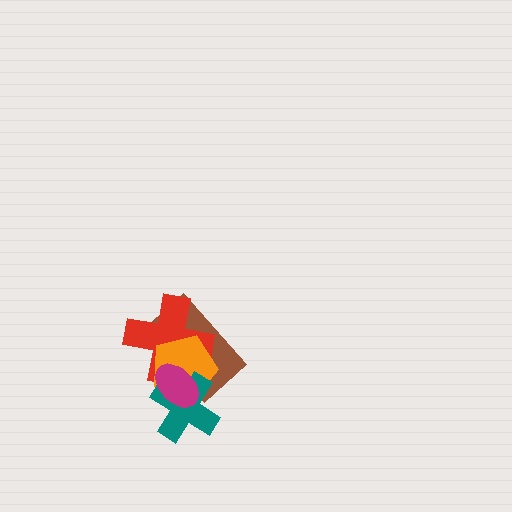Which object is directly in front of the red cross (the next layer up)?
The orange pentagon is directly in front of the red cross.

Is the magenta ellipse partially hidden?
No, no other shape covers it.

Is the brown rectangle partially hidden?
Yes, it is partially covered by another shape.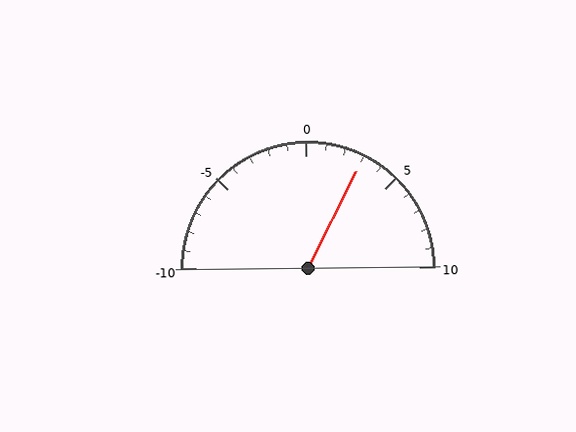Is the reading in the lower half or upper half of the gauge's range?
The reading is in the upper half of the range (-10 to 10).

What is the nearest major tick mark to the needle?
The nearest major tick mark is 5.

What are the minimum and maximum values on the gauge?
The gauge ranges from -10 to 10.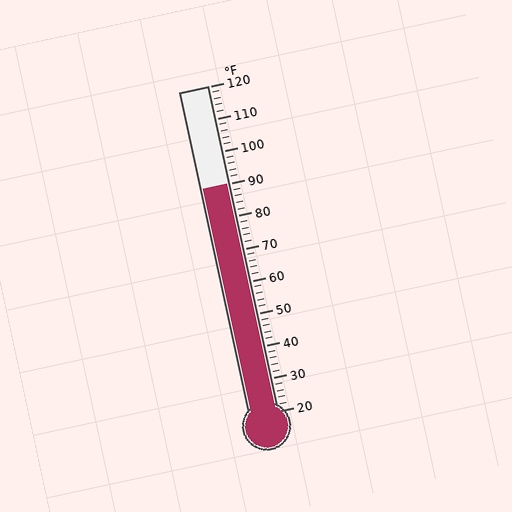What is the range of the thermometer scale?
The thermometer scale ranges from 20°F to 120°F.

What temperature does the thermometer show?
The thermometer shows approximately 90°F.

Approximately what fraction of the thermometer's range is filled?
The thermometer is filled to approximately 70% of its range.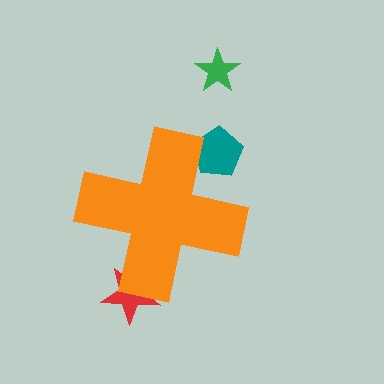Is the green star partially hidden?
No, the green star is fully visible.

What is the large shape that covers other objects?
An orange cross.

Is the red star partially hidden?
Yes, the red star is partially hidden behind the orange cross.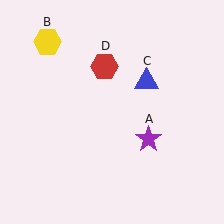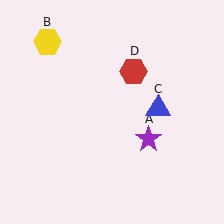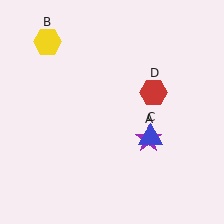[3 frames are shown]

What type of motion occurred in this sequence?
The blue triangle (object C), red hexagon (object D) rotated clockwise around the center of the scene.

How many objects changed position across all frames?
2 objects changed position: blue triangle (object C), red hexagon (object D).